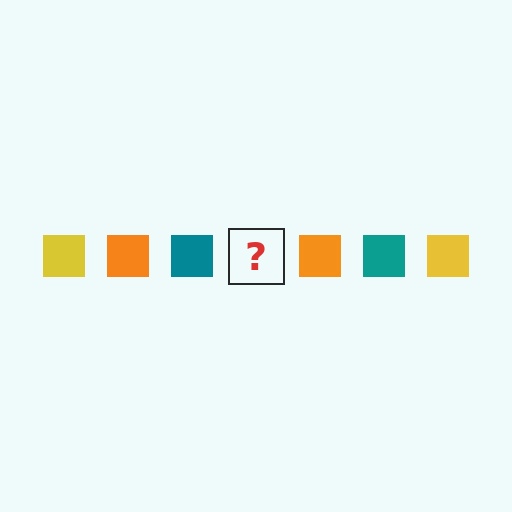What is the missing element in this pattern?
The missing element is a yellow square.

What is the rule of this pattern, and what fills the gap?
The rule is that the pattern cycles through yellow, orange, teal squares. The gap should be filled with a yellow square.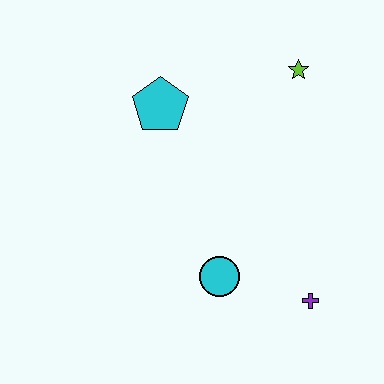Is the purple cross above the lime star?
No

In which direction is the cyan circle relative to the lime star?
The cyan circle is below the lime star.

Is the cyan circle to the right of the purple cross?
No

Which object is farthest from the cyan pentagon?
The purple cross is farthest from the cyan pentagon.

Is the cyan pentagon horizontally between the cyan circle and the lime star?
No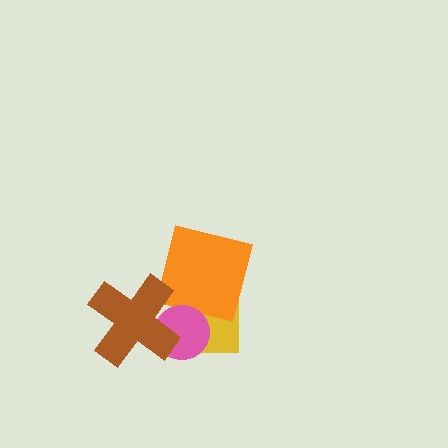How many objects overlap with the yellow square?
2 objects overlap with the yellow square.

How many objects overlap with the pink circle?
2 objects overlap with the pink circle.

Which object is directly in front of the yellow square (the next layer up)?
The orange square is directly in front of the yellow square.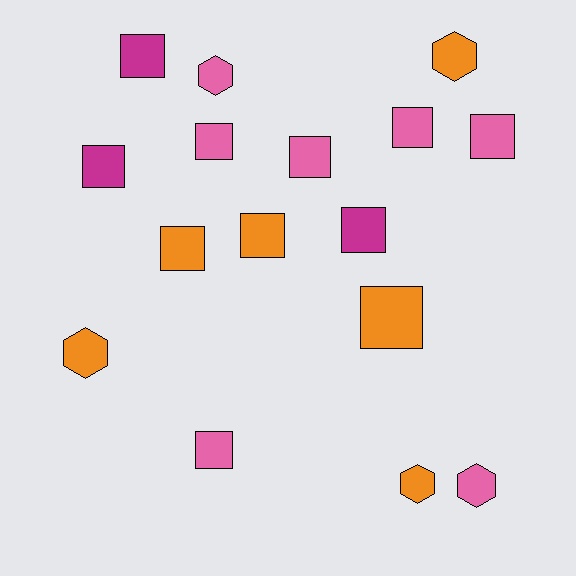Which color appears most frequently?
Pink, with 7 objects.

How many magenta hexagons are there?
There are no magenta hexagons.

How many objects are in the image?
There are 16 objects.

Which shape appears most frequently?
Square, with 11 objects.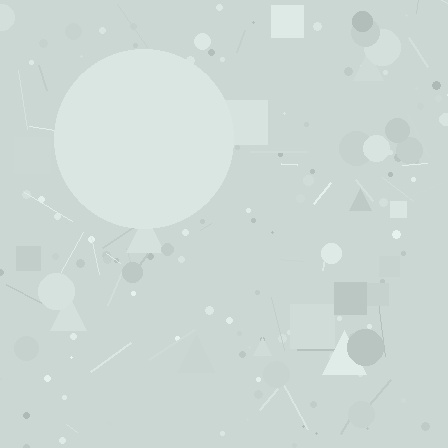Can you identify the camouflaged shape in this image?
The camouflaged shape is a circle.